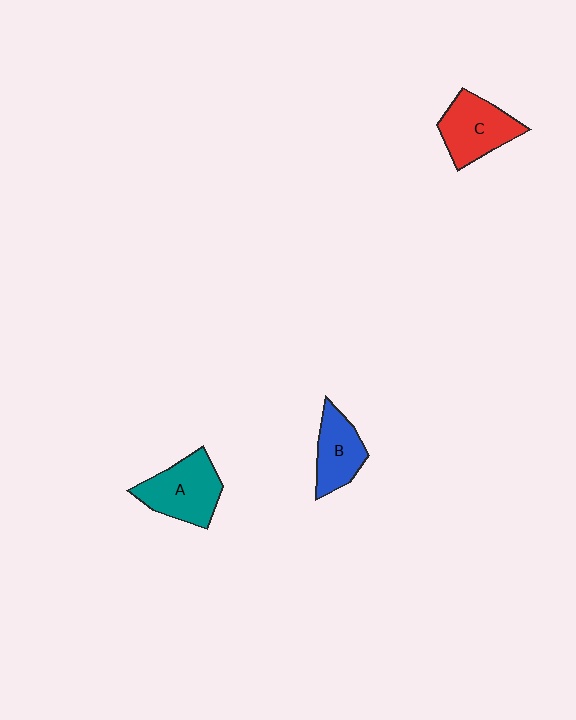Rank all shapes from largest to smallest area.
From largest to smallest: A (teal), C (red), B (blue).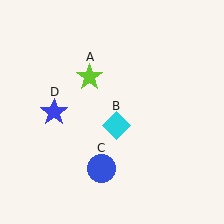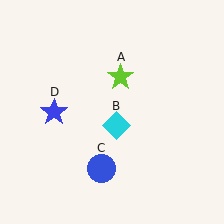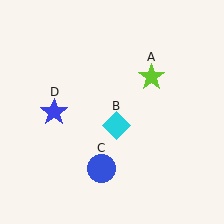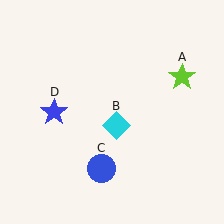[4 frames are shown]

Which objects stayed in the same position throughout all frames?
Cyan diamond (object B) and blue circle (object C) and blue star (object D) remained stationary.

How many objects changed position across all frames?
1 object changed position: lime star (object A).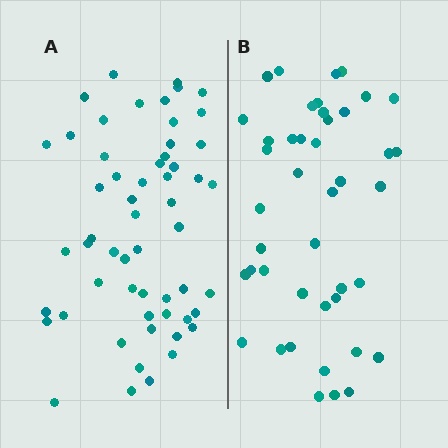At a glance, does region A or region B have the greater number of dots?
Region A (the left region) has more dots.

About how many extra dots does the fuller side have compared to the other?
Region A has approximately 15 more dots than region B.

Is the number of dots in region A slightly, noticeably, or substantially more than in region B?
Region A has noticeably more, but not dramatically so. The ratio is roughly 1.3 to 1.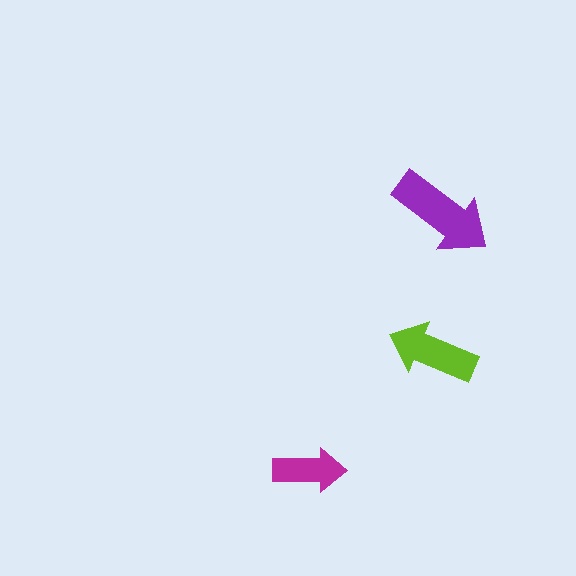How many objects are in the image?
There are 3 objects in the image.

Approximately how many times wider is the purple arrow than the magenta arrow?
About 1.5 times wider.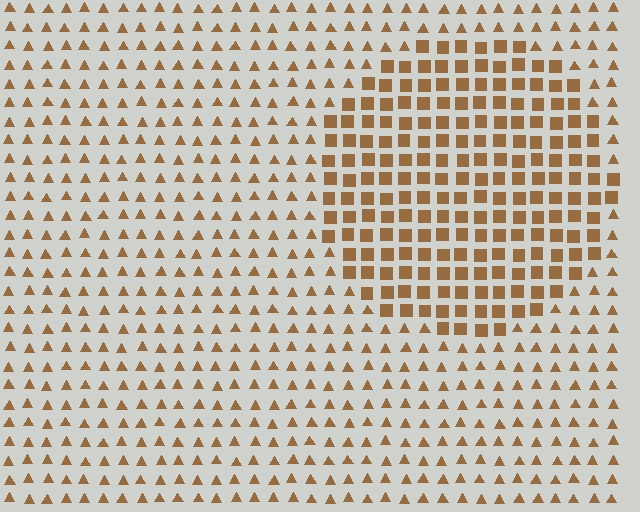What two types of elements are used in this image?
The image uses squares inside the circle region and triangles outside it.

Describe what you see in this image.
The image is filled with small brown elements arranged in a uniform grid. A circle-shaped region contains squares, while the surrounding area contains triangles. The boundary is defined purely by the change in element shape.